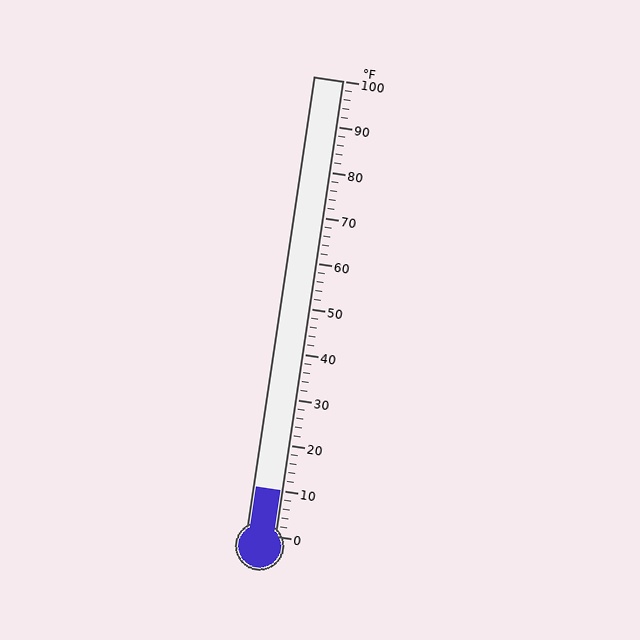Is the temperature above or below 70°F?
The temperature is below 70°F.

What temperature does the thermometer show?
The thermometer shows approximately 10°F.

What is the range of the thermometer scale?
The thermometer scale ranges from 0°F to 100°F.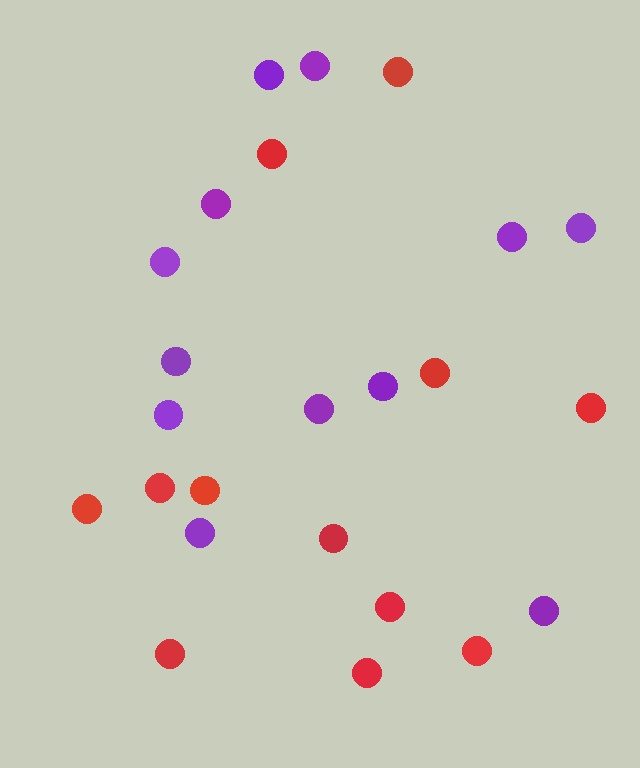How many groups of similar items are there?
There are 2 groups: one group of purple circles (12) and one group of red circles (12).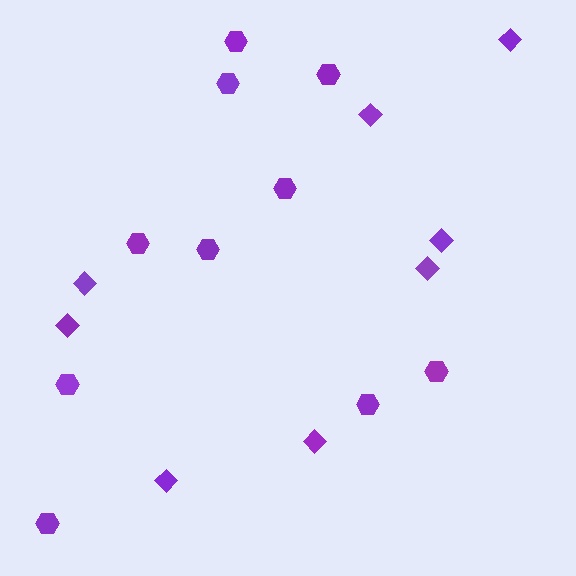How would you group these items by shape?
There are 2 groups: one group of hexagons (10) and one group of diamonds (8).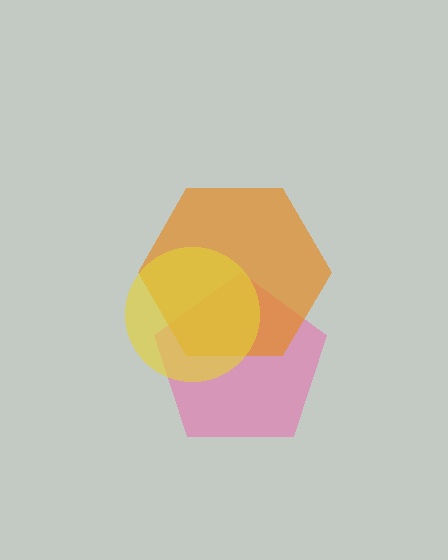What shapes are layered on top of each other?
The layered shapes are: a pink pentagon, an orange hexagon, a yellow circle.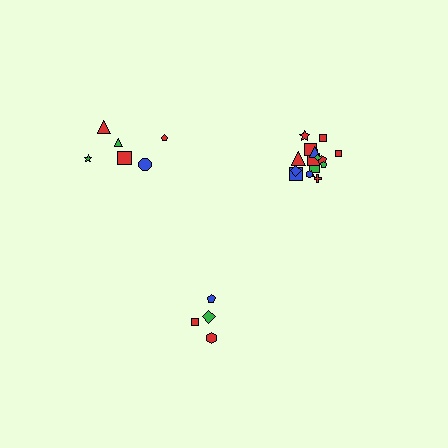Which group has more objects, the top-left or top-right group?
The top-right group.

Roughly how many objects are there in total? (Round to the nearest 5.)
Roughly 30 objects in total.